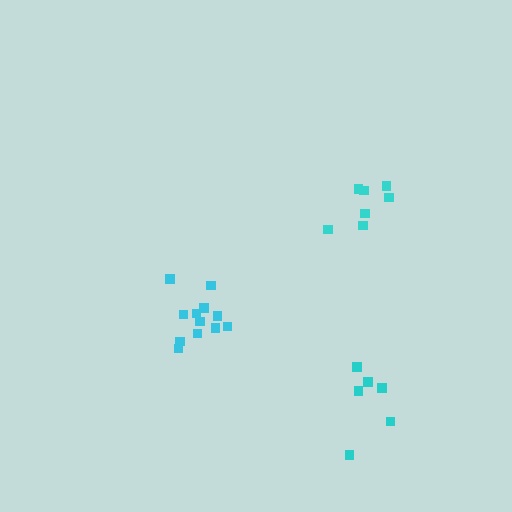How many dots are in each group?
Group 1: 12 dots, Group 2: 7 dots, Group 3: 6 dots (25 total).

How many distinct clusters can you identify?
There are 3 distinct clusters.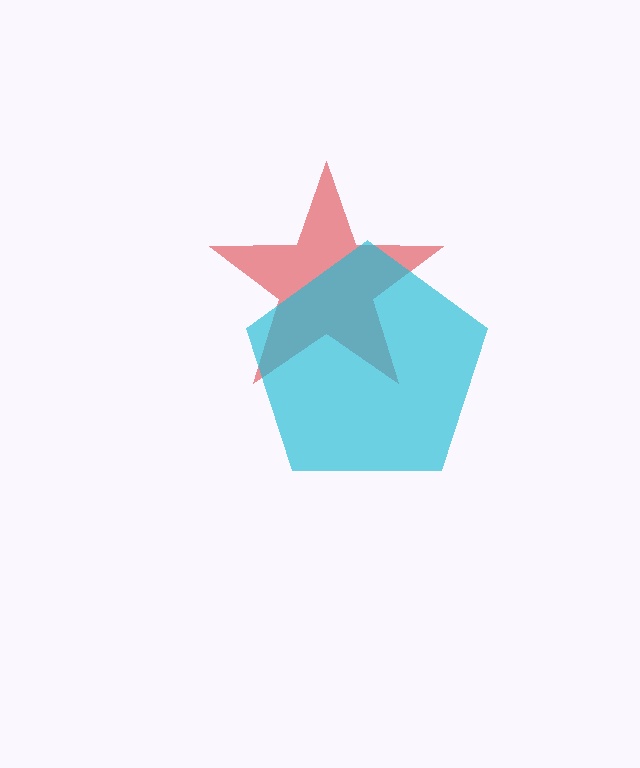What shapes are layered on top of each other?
The layered shapes are: a red star, a cyan pentagon.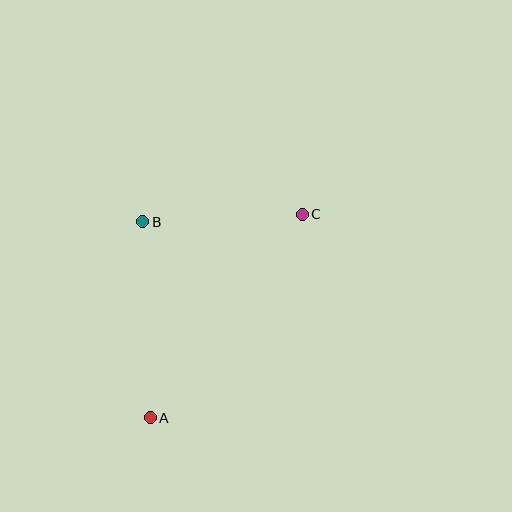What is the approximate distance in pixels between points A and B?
The distance between A and B is approximately 196 pixels.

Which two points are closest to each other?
Points B and C are closest to each other.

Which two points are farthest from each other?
Points A and C are farthest from each other.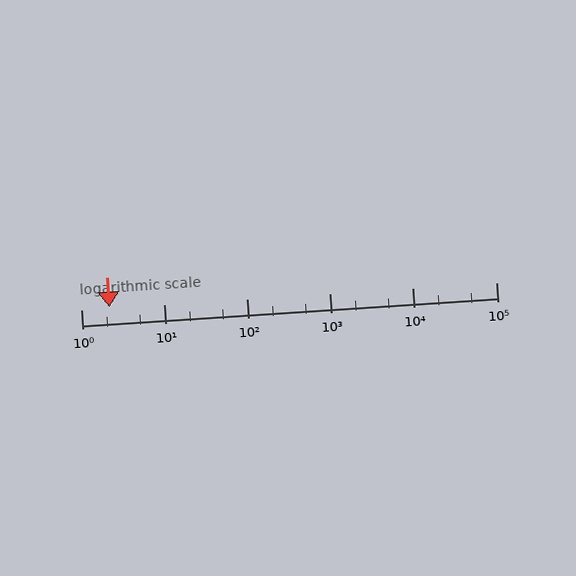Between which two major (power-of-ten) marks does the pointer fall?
The pointer is between 1 and 10.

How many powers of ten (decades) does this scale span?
The scale spans 5 decades, from 1 to 100000.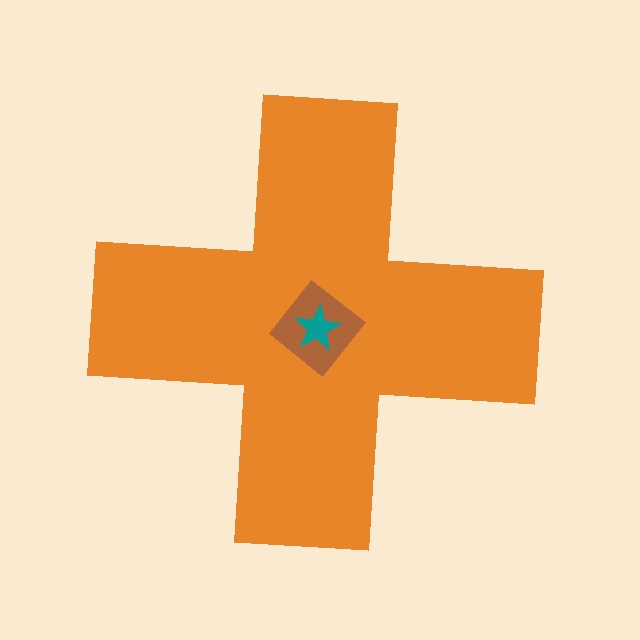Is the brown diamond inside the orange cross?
Yes.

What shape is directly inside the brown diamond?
The teal star.